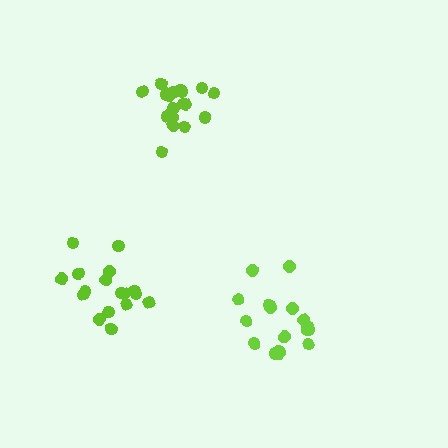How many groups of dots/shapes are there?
There are 3 groups.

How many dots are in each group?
Group 1: 17 dots, Group 2: 18 dots, Group 3: 17 dots (52 total).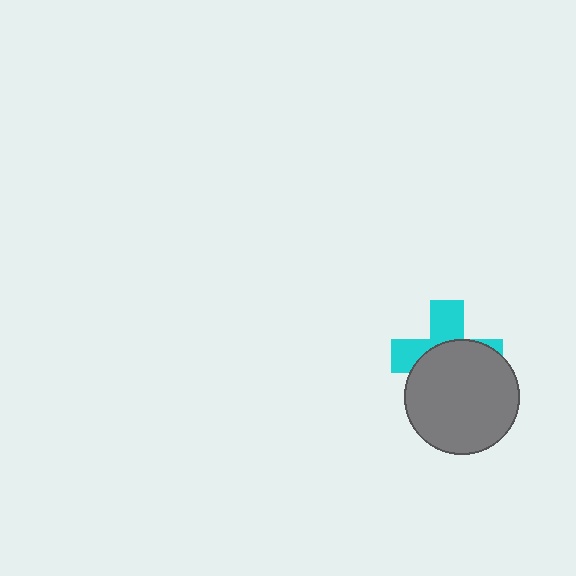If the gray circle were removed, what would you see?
You would see the complete cyan cross.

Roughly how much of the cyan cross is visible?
A small part of it is visible (roughly 41%).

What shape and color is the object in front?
The object in front is a gray circle.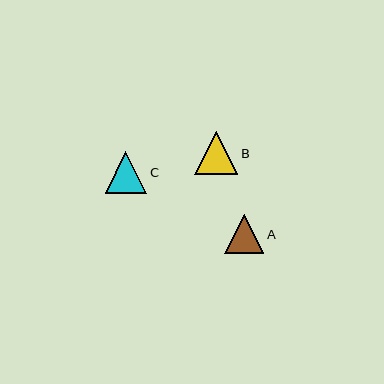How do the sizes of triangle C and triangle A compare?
Triangle C and triangle A are approximately the same size.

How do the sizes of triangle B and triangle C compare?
Triangle B and triangle C are approximately the same size.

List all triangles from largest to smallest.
From largest to smallest: B, C, A.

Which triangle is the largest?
Triangle B is the largest with a size of approximately 43 pixels.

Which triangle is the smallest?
Triangle A is the smallest with a size of approximately 39 pixels.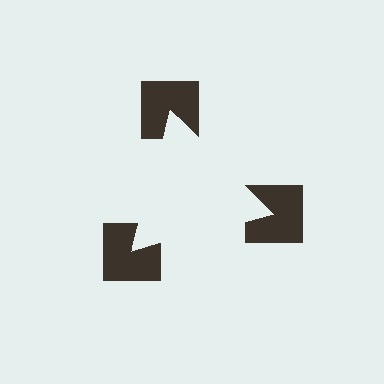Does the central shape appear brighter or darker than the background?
It typically appears slightly brighter than the background, even though no actual brightness change is drawn.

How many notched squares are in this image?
There are 3 — one at each vertex of the illusory triangle.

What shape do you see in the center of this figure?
An illusory triangle — its edges are inferred from the aligned wedge cuts in the notched squares, not physically drawn.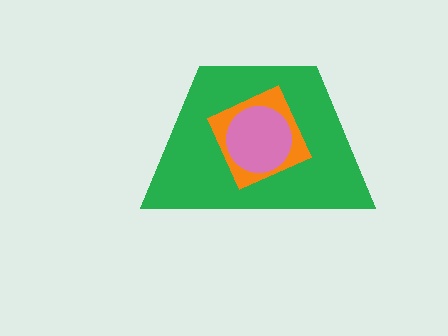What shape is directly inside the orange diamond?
The pink circle.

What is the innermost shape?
The pink circle.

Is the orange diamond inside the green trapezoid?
Yes.